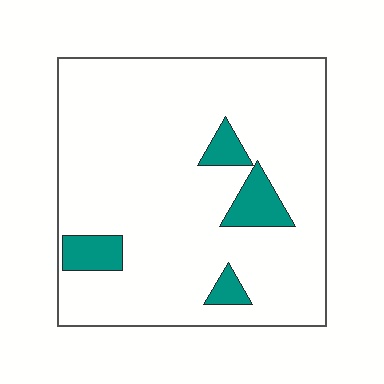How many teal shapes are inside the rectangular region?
4.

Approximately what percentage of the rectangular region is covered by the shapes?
Approximately 10%.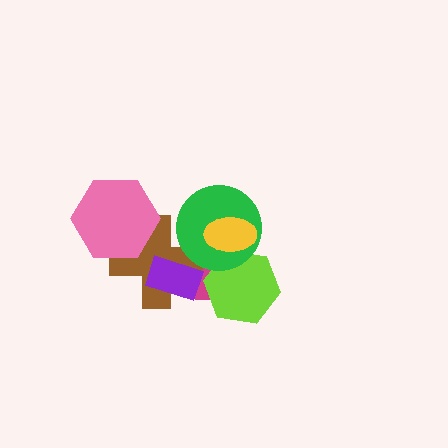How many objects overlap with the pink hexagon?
1 object overlaps with the pink hexagon.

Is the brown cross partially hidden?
Yes, it is partially covered by another shape.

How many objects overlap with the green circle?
4 objects overlap with the green circle.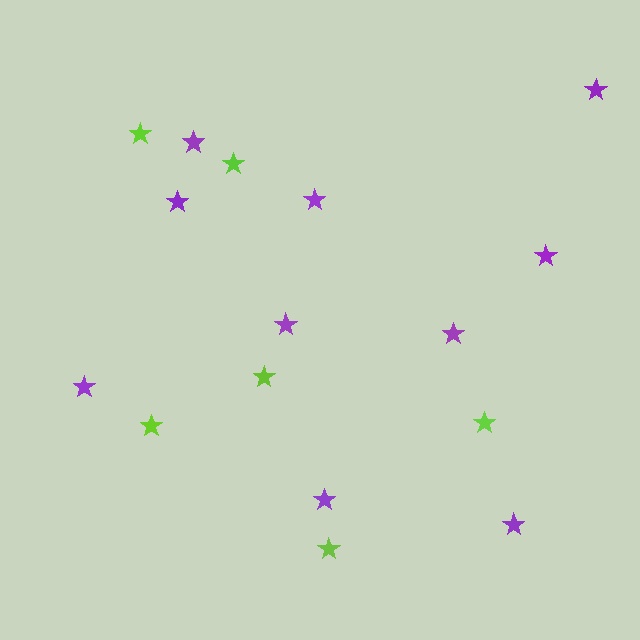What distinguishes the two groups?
There are 2 groups: one group of purple stars (10) and one group of lime stars (6).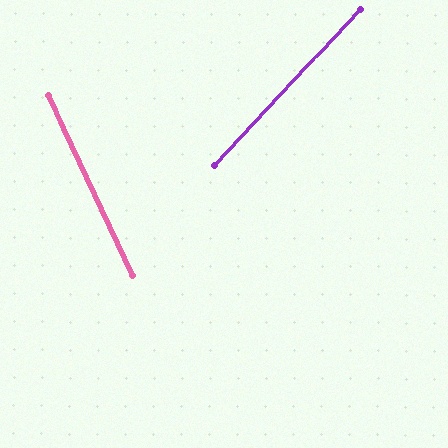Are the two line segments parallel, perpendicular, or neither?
Neither parallel nor perpendicular — they differ by about 68°.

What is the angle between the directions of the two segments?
Approximately 68 degrees.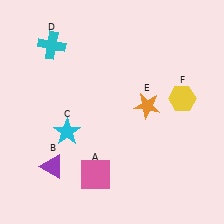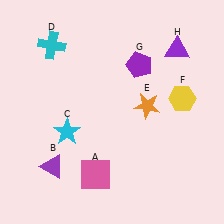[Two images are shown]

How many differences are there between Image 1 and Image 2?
There are 2 differences between the two images.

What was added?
A purple pentagon (G), a purple triangle (H) were added in Image 2.